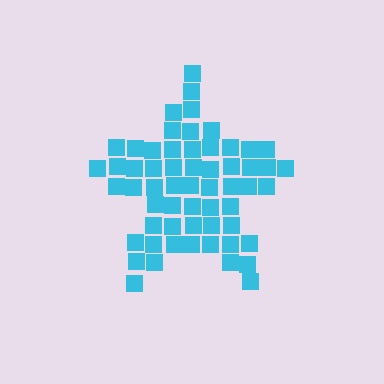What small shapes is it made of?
It is made of small squares.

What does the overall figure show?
The overall figure shows a star.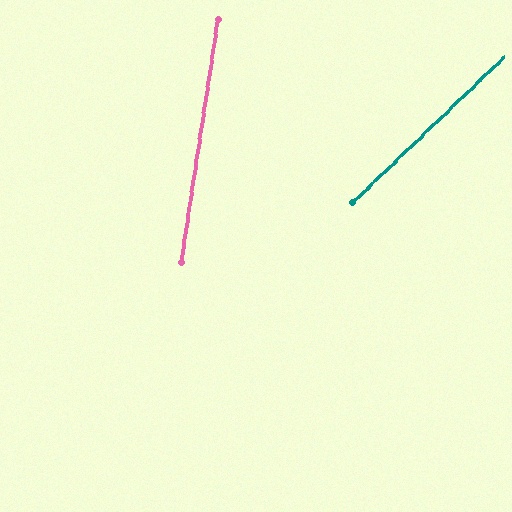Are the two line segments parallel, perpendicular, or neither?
Neither parallel nor perpendicular — they differ by about 38°.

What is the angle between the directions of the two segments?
Approximately 38 degrees.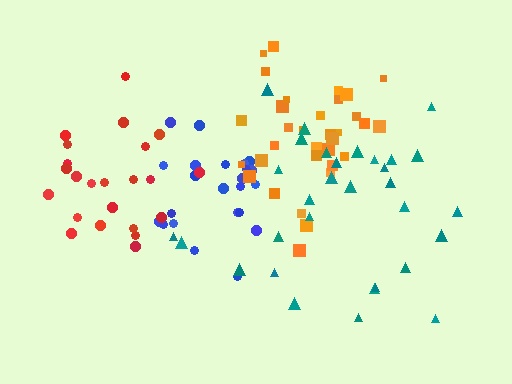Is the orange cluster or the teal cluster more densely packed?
Orange.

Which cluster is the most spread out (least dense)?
Teal.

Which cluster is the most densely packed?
Blue.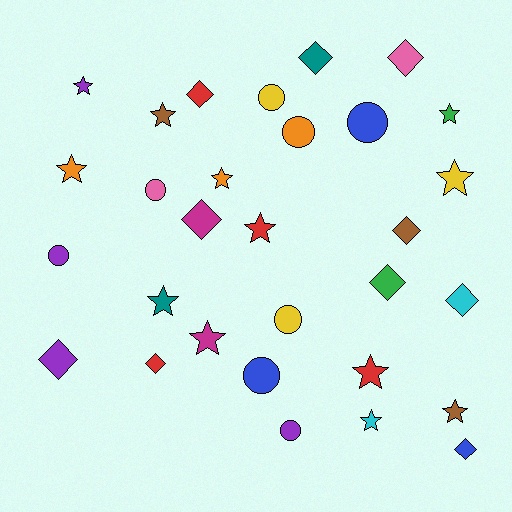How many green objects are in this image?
There are 2 green objects.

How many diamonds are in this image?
There are 10 diamonds.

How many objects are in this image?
There are 30 objects.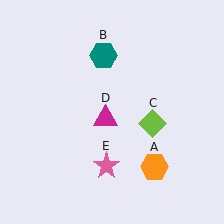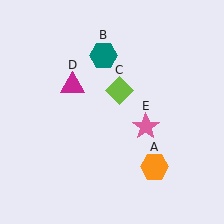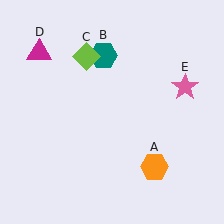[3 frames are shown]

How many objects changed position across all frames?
3 objects changed position: lime diamond (object C), magenta triangle (object D), pink star (object E).